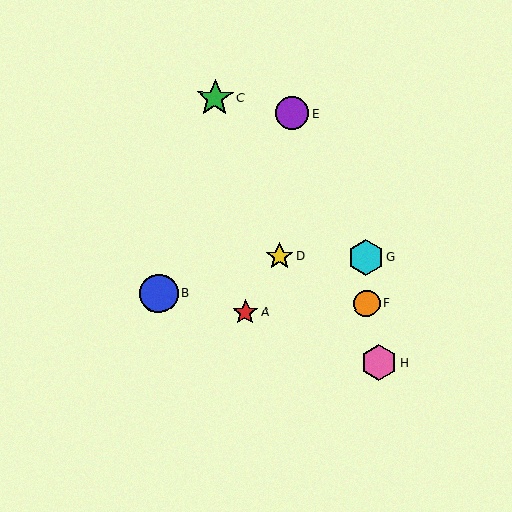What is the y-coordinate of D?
Object D is at y≈257.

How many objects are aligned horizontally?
2 objects (D, G) are aligned horizontally.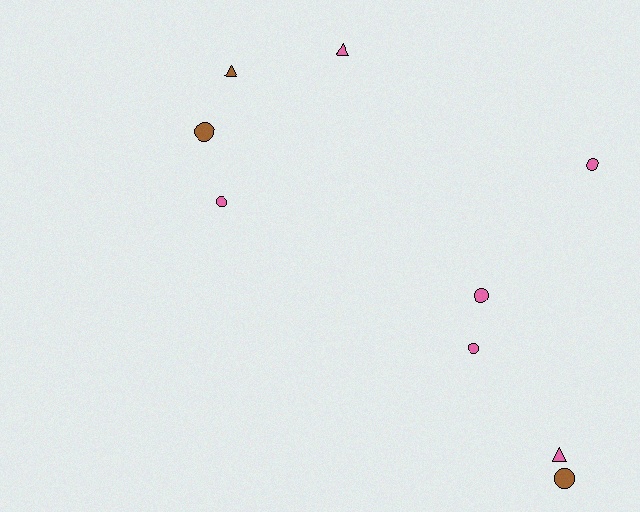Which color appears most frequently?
Pink, with 6 objects.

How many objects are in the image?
There are 9 objects.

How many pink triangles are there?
There are 2 pink triangles.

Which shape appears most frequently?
Circle, with 6 objects.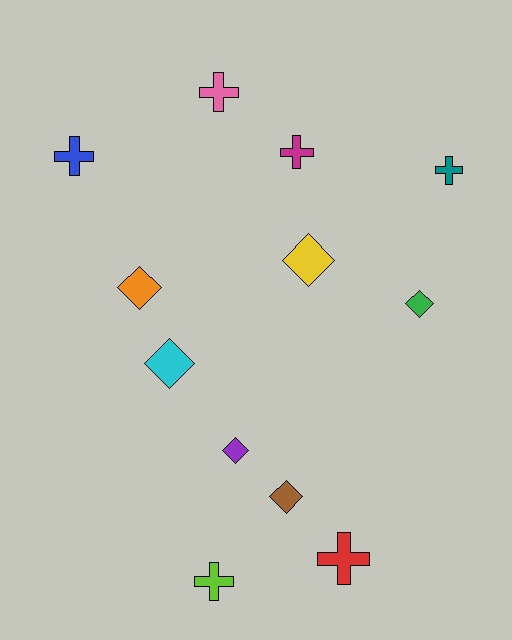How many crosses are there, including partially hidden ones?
There are 6 crosses.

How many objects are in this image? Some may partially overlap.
There are 12 objects.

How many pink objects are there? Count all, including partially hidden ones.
There is 1 pink object.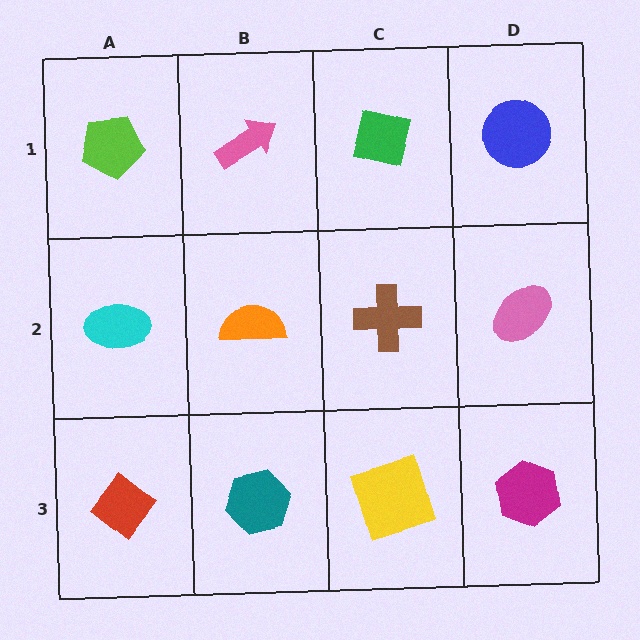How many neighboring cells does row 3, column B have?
3.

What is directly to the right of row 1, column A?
A pink arrow.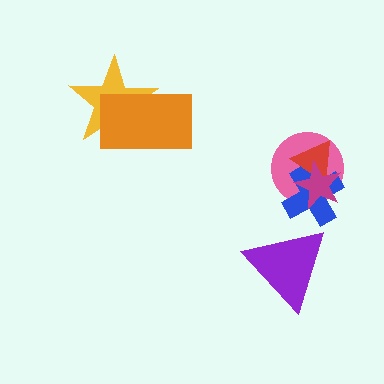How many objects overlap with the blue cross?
3 objects overlap with the blue cross.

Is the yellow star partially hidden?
Yes, it is partially covered by another shape.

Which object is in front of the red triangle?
The magenta star is in front of the red triangle.